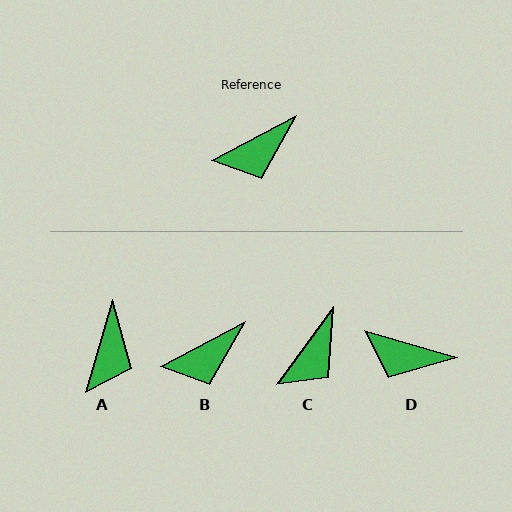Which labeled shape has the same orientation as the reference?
B.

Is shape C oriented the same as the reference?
No, it is off by about 26 degrees.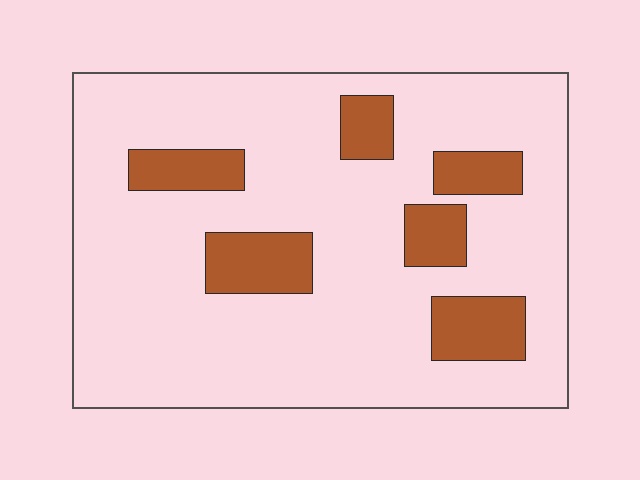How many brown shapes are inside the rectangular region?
6.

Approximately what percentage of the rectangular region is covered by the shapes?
Approximately 15%.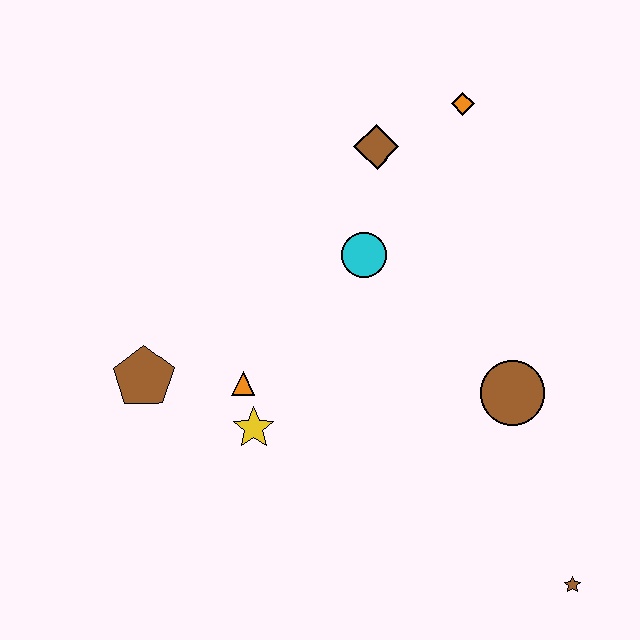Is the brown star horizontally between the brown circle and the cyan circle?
No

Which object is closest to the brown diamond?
The orange diamond is closest to the brown diamond.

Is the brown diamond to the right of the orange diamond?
No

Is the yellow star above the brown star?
Yes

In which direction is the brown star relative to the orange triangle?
The brown star is to the right of the orange triangle.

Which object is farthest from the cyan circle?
The brown star is farthest from the cyan circle.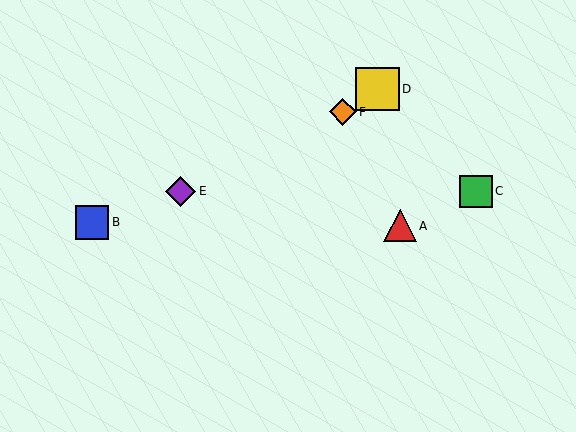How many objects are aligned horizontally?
2 objects (C, E) are aligned horizontally.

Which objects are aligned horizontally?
Objects C, E are aligned horizontally.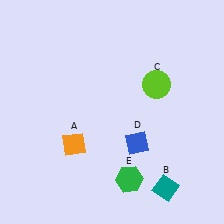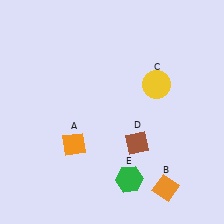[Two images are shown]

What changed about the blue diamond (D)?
In Image 1, D is blue. In Image 2, it changed to brown.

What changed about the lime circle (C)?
In Image 1, C is lime. In Image 2, it changed to yellow.